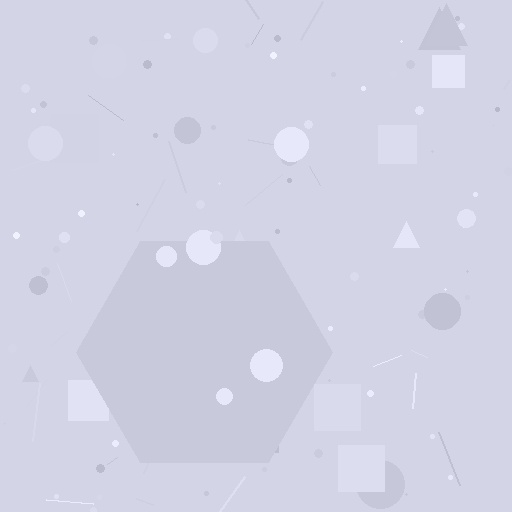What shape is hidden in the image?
A hexagon is hidden in the image.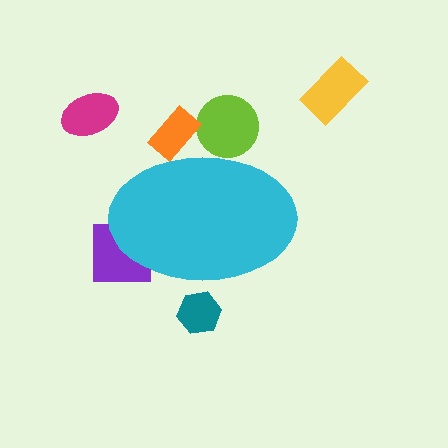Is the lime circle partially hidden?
Yes, the lime circle is partially hidden behind the cyan ellipse.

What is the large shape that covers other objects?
A cyan ellipse.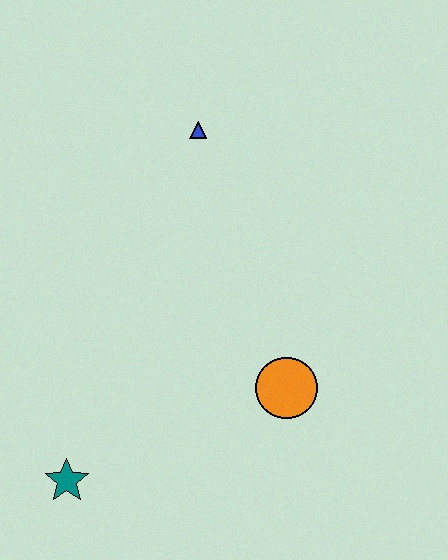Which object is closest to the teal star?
The orange circle is closest to the teal star.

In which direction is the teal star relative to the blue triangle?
The teal star is below the blue triangle.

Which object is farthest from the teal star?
The blue triangle is farthest from the teal star.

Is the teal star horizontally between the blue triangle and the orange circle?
No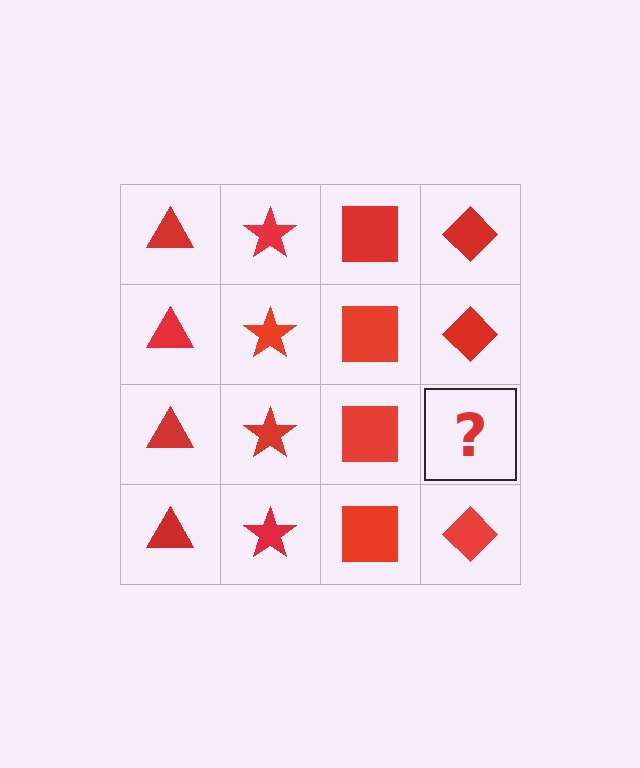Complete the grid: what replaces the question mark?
The question mark should be replaced with a red diamond.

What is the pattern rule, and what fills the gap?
The rule is that each column has a consistent shape. The gap should be filled with a red diamond.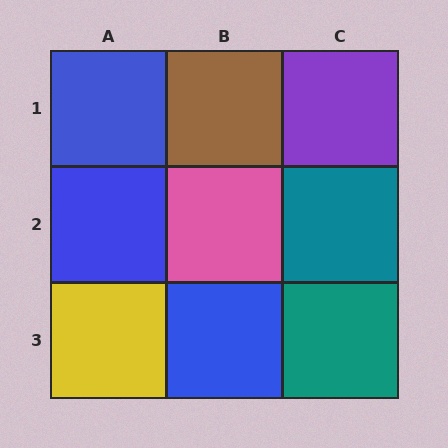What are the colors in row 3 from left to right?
Yellow, blue, teal.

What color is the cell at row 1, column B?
Brown.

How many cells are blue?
3 cells are blue.